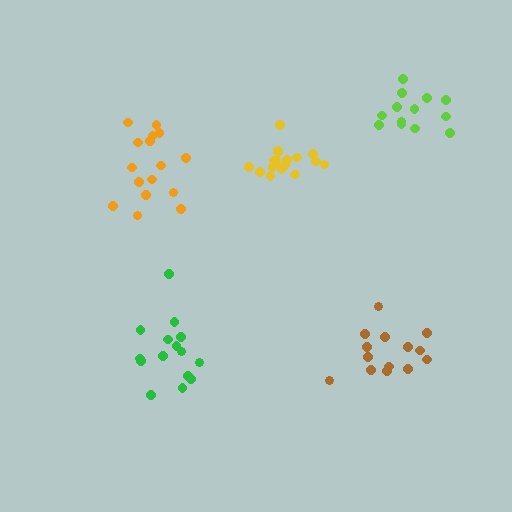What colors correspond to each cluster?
The clusters are colored: green, yellow, orange, lime, brown.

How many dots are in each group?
Group 1: 15 dots, Group 2: 18 dots, Group 3: 16 dots, Group 4: 13 dots, Group 5: 14 dots (76 total).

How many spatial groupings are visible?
There are 5 spatial groupings.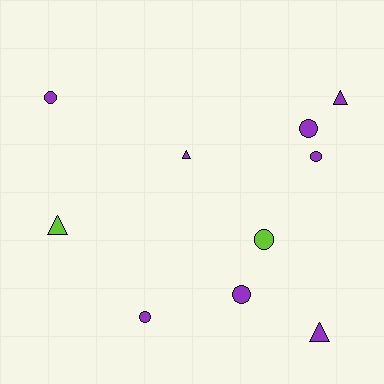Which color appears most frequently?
Purple, with 8 objects.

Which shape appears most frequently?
Circle, with 6 objects.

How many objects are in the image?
There are 10 objects.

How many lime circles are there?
There is 1 lime circle.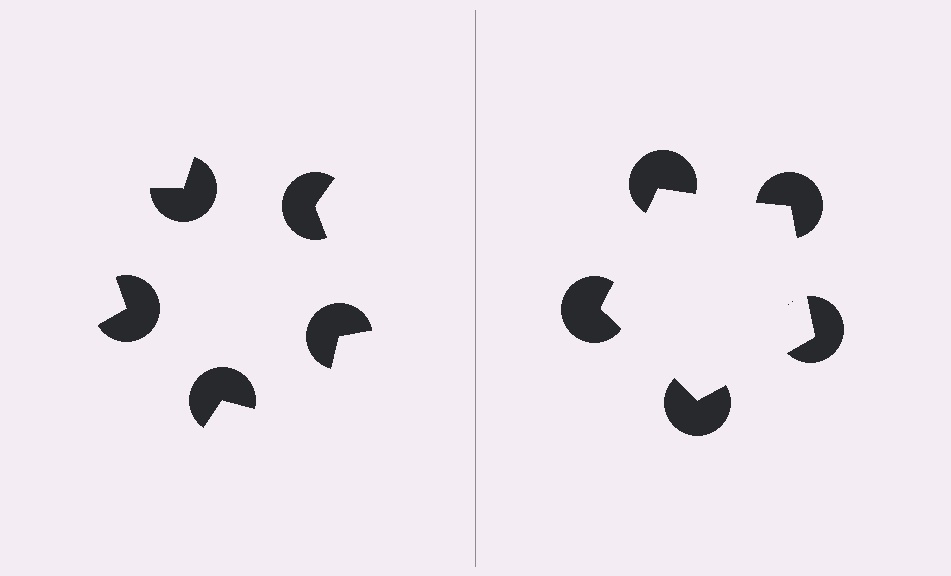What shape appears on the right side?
An illusory pentagon.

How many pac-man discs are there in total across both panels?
10 — 5 on each side.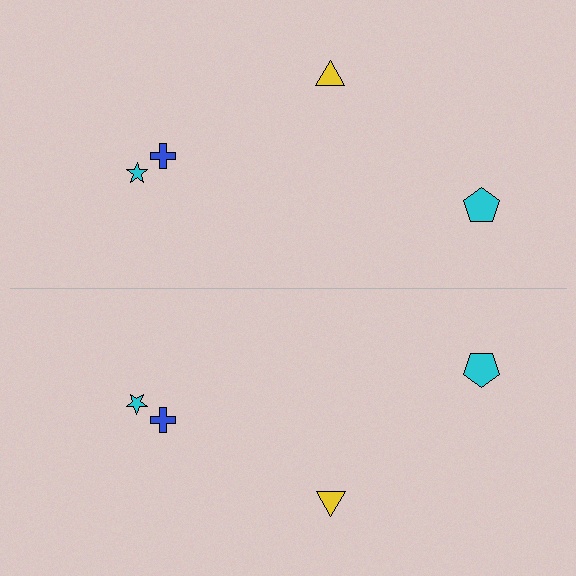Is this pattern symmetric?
Yes, this pattern has bilateral (reflection) symmetry.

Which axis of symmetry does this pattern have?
The pattern has a horizontal axis of symmetry running through the center of the image.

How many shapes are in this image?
There are 8 shapes in this image.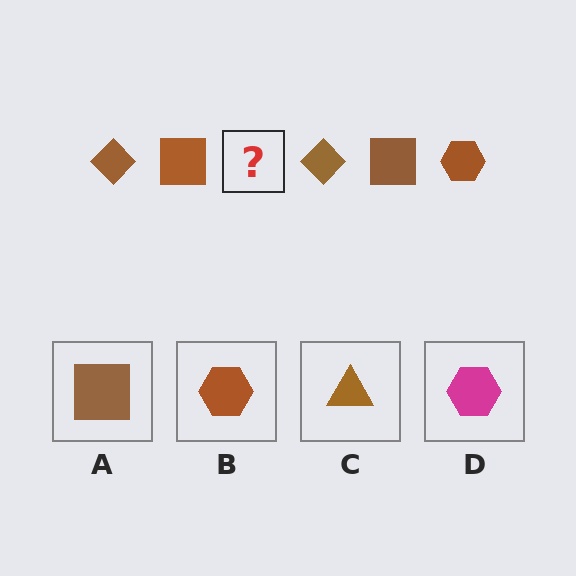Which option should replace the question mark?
Option B.